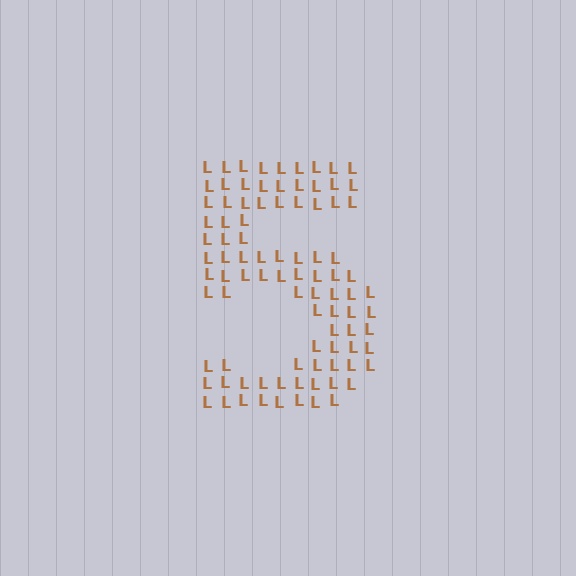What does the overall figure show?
The overall figure shows the digit 5.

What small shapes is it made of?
It is made of small letter L's.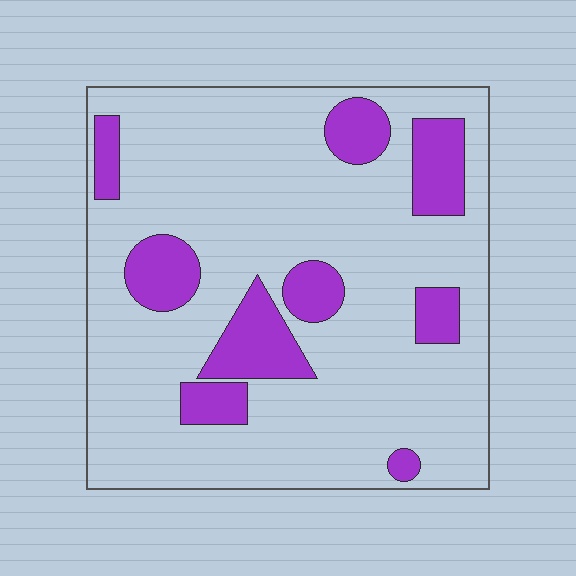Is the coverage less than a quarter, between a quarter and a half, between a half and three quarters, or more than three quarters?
Less than a quarter.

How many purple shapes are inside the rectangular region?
9.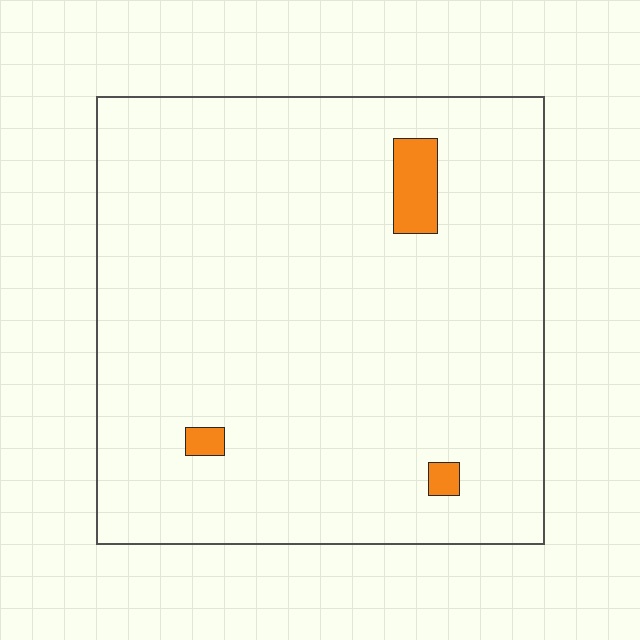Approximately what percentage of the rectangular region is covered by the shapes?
Approximately 5%.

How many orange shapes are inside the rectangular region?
3.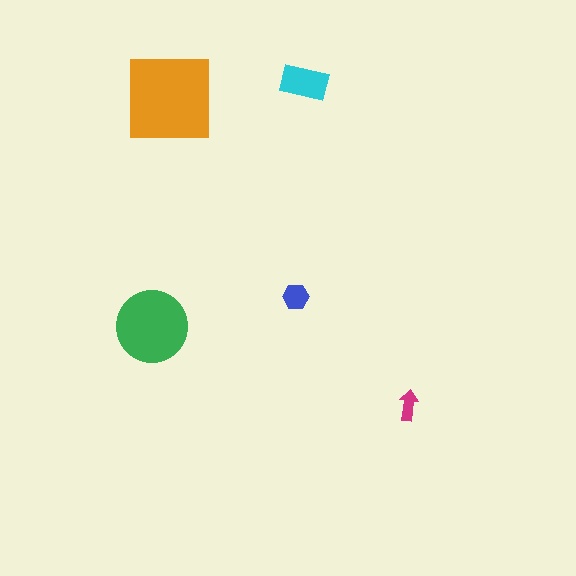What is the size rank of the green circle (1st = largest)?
2nd.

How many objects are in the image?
There are 5 objects in the image.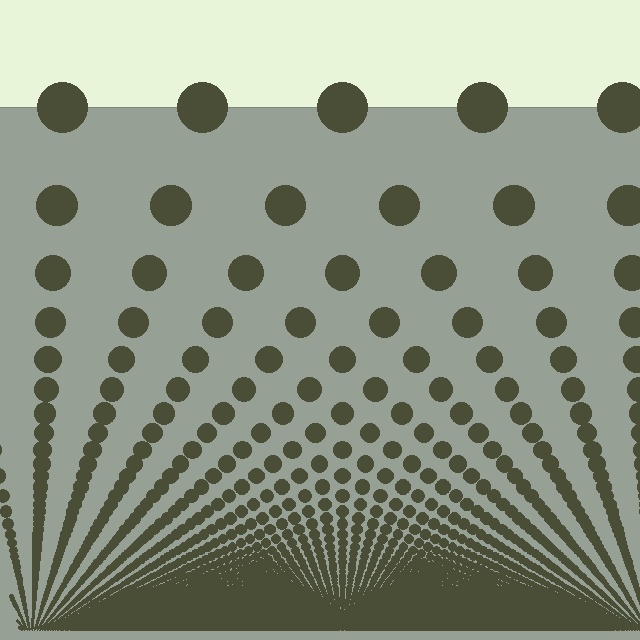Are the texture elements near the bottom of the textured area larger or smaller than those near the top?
Smaller. The gradient is inverted — elements near the bottom are smaller and denser.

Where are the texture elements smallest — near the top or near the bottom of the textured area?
Near the bottom.